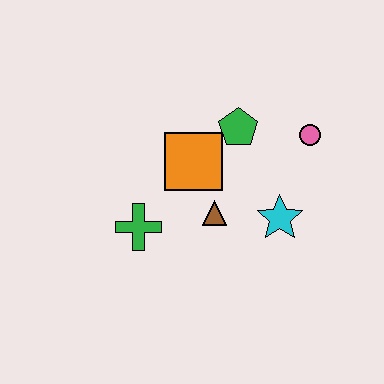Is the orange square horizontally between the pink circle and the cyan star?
No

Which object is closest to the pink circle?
The green pentagon is closest to the pink circle.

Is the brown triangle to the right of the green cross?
Yes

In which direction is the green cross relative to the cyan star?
The green cross is to the left of the cyan star.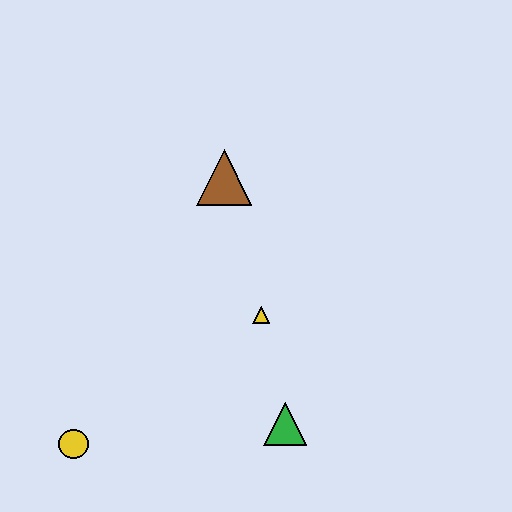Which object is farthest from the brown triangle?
The yellow circle is farthest from the brown triangle.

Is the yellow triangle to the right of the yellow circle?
Yes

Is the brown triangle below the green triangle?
No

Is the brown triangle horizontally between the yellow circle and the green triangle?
Yes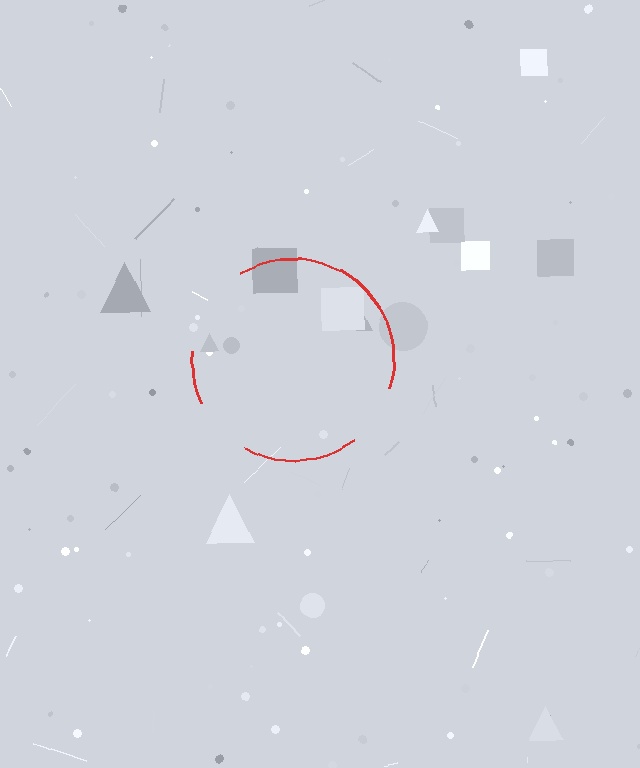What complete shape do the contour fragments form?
The contour fragments form a circle.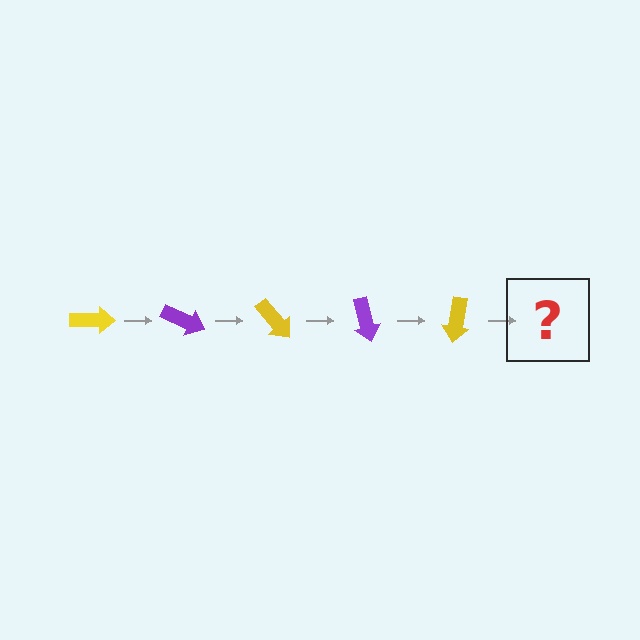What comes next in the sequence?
The next element should be a purple arrow, rotated 125 degrees from the start.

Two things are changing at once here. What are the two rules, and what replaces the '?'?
The two rules are that it rotates 25 degrees each step and the color cycles through yellow and purple. The '?' should be a purple arrow, rotated 125 degrees from the start.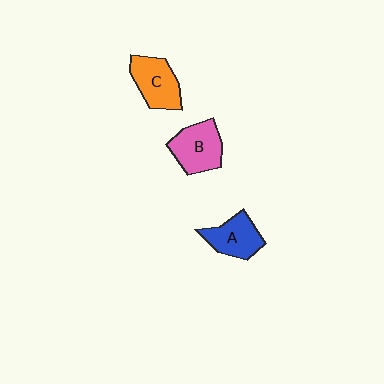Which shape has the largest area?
Shape B (pink).